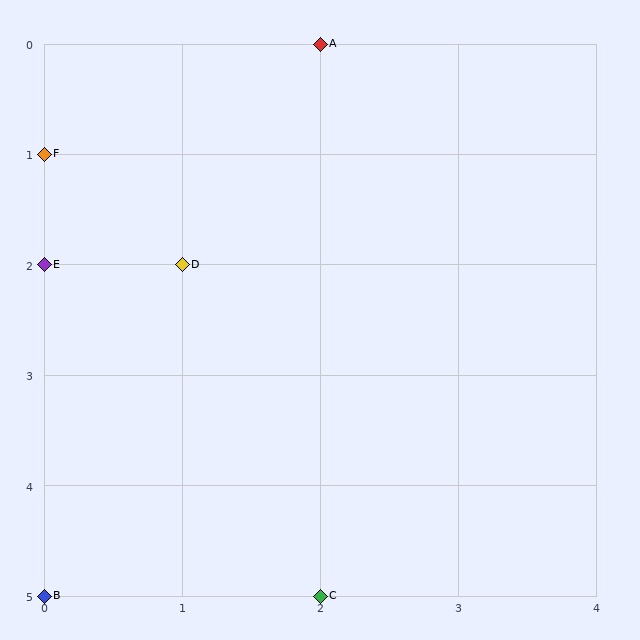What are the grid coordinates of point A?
Point A is at grid coordinates (2, 0).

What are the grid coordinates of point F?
Point F is at grid coordinates (0, 1).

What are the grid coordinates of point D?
Point D is at grid coordinates (1, 2).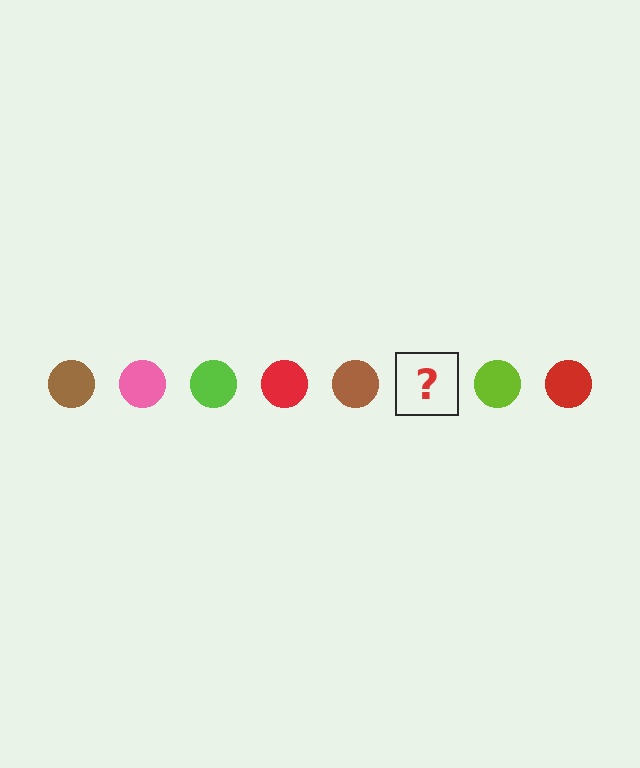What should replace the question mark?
The question mark should be replaced with a pink circle.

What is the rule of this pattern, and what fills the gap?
The rule is that the pattern cycles through brown, pink, lime, red circles. The gap should be filled with a pink circle.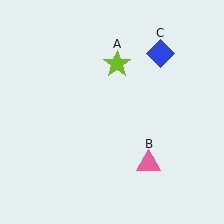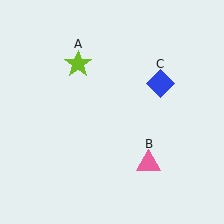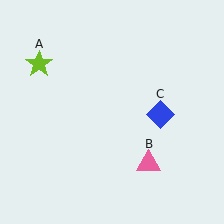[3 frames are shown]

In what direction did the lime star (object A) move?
The lime star (object A) moved left.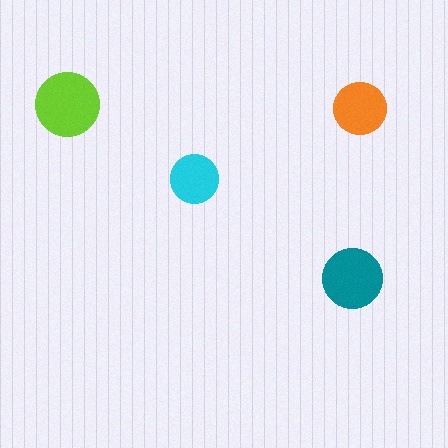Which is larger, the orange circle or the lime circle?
The lime one.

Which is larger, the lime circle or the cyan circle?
The lime one.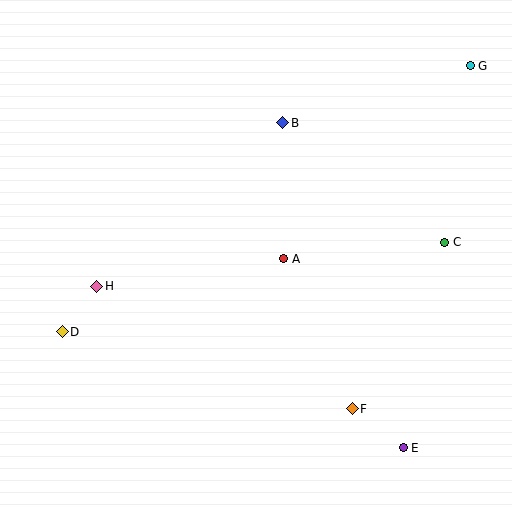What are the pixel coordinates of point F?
Point F is at (352, 409).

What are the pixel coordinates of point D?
Point D is at (62, 332).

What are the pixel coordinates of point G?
Point G is at (470, 66).